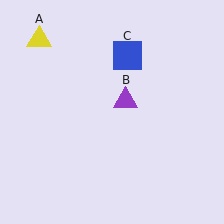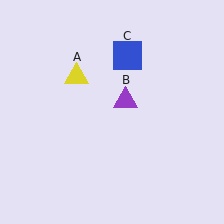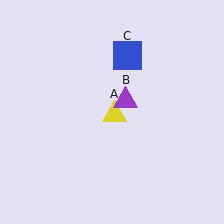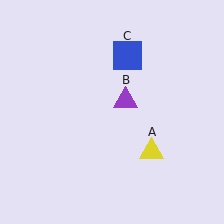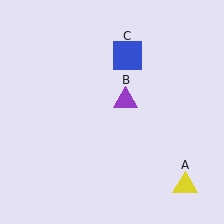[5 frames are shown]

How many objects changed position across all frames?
1 object changed position: yellow triangle (object A).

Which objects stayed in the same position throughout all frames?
Purple triangle (object B) and blue square (object C) remained stationary.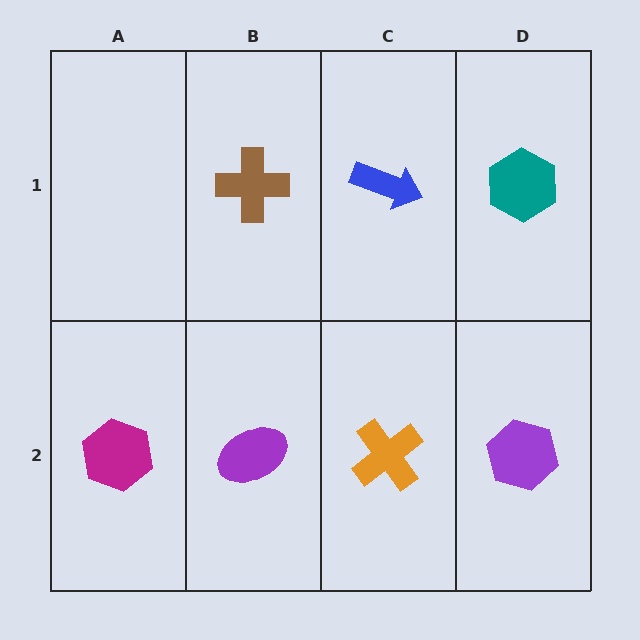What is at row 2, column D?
A purple hexagon.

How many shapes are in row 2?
4 shapes.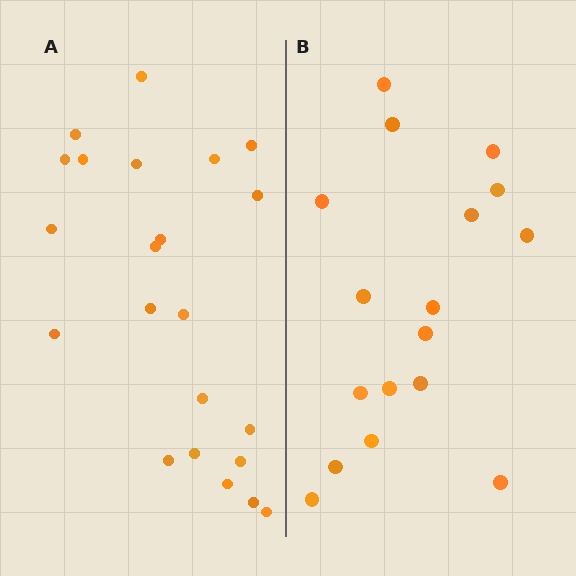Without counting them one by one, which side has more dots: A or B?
Region A (the left region) has more dots.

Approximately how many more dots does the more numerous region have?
Region A has about 5 more dots than region B.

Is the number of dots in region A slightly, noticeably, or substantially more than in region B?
Region A has noticeably more, but not dramatically so. The ratio is roughly 1.3 to 1.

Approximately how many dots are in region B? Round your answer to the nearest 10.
About 20 dots. (The exact count is 17, which rounds to 20.)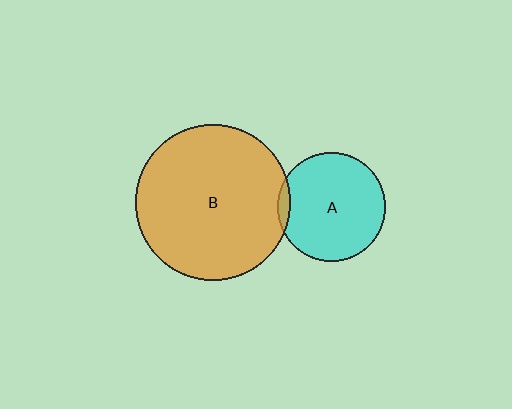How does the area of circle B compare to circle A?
Approximately 2.1 times.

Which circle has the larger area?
Circle B (orange).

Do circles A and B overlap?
Yes.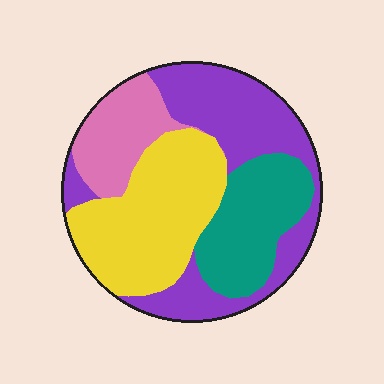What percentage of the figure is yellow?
Yellow takes up about one third (1/3) of the figure.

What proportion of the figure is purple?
Purple takes up about one third (1/3) of the figure.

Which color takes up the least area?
Pink, at roughly 15%.